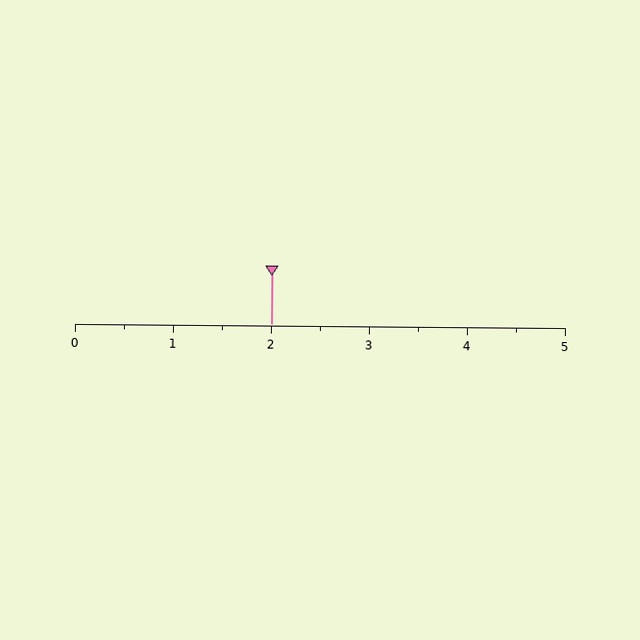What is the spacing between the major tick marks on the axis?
The major ticks are spaced 1 apart.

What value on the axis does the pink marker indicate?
The marker indicates approximately 2.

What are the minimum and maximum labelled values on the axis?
The axis runs from 0 to 5.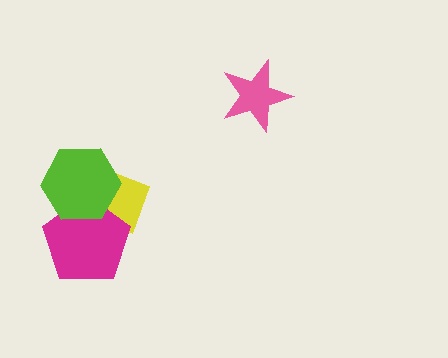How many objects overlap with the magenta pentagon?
2 objects overlap with the magenta pentagon.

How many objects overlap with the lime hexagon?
2 objects overlap with the lime hexagon.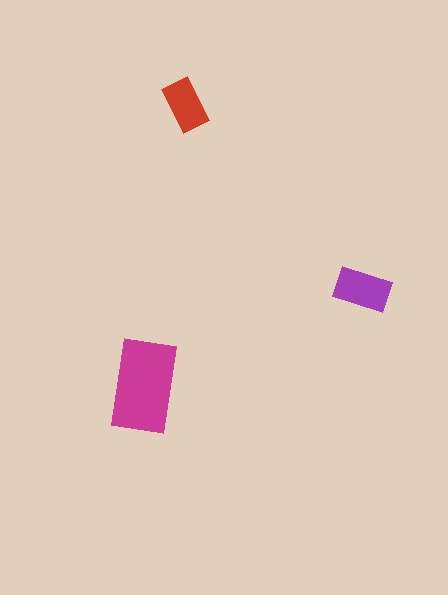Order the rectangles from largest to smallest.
the magenta one, the purple one, the red one.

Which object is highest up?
The red rectangle is topmost.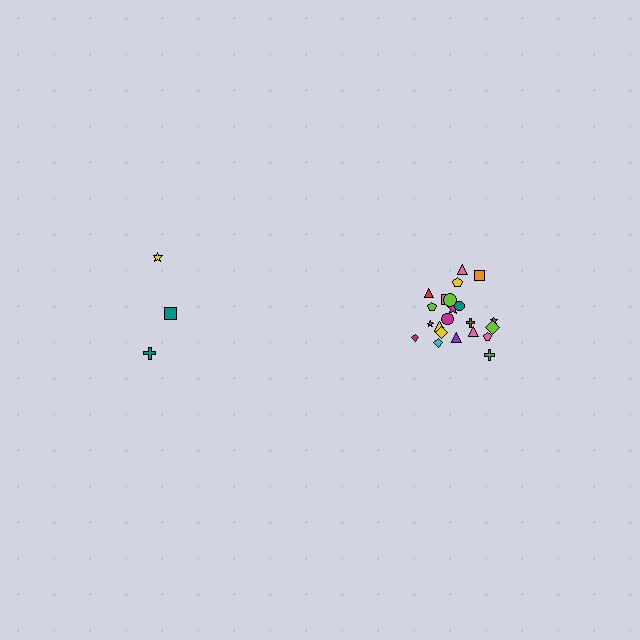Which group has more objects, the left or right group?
The right group.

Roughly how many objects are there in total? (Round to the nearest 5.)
Roughly 25 objects in total.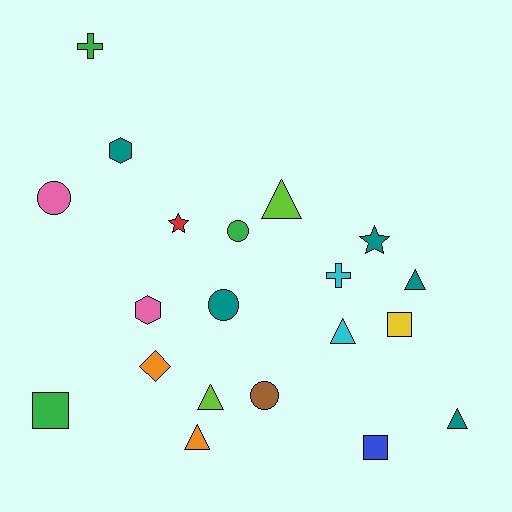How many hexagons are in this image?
There are 2 hexagons.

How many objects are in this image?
There are 20 objects.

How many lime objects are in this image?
There are 2 lime objects.